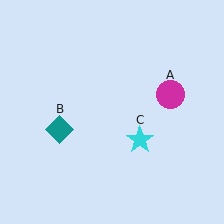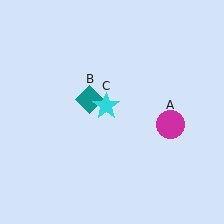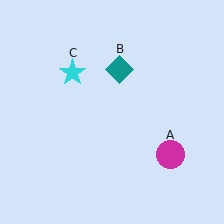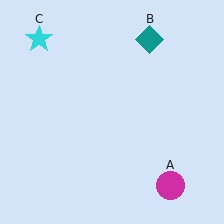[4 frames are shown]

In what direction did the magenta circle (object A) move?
The magenta circle (object A) moved down.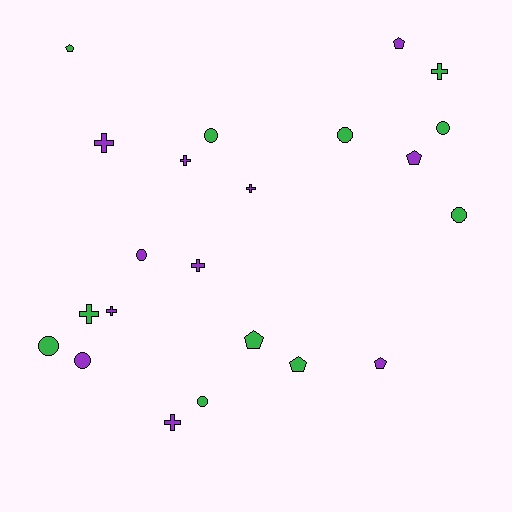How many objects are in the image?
There are 22 objects.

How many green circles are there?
There are 6 green circles.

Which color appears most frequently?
Purple, with 11 objects.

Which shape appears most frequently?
Cross, with 8 objects.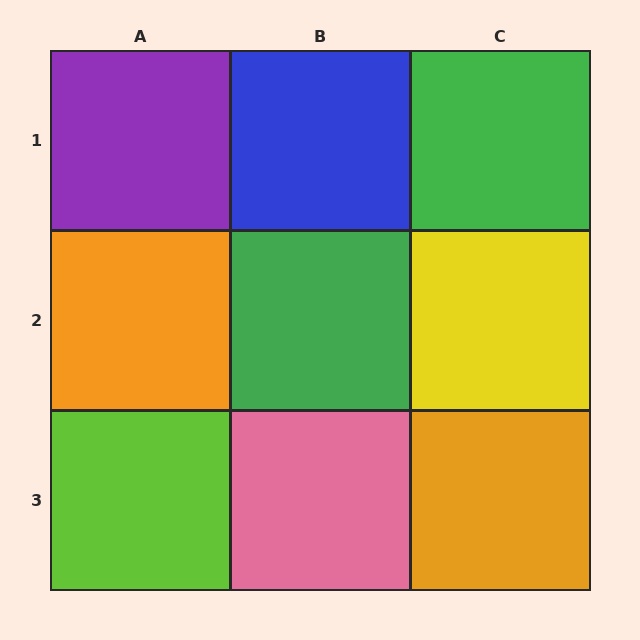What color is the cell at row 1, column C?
Green.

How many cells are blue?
1 cell is blue.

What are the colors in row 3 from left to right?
Lime, pink, orange.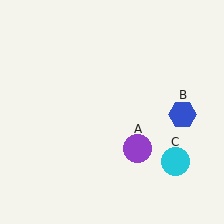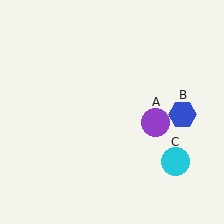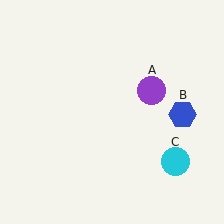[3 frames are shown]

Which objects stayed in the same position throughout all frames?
Blue hexagon (object B) and cyan circle (object C) remained stationary.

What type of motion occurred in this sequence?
The purple circle (object A) rotated counterclockwise around the center of the scene.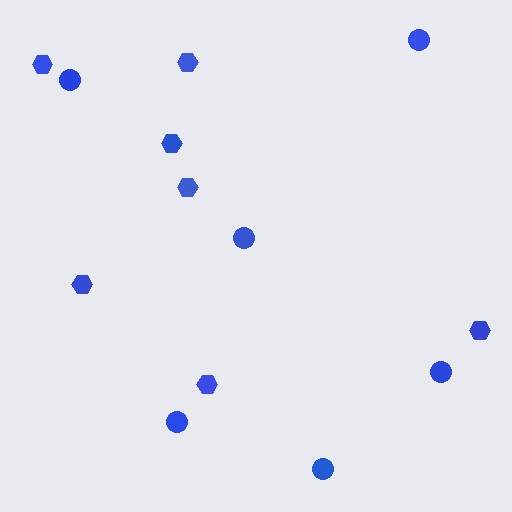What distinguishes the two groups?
There are 2 groups: one group of hexagons (7) and one group of circles (6).